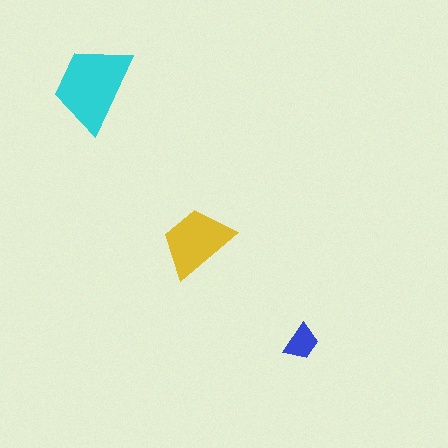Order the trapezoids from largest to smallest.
the cyan one, the yellow one, the blue one.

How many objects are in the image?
There are 3 objects in the image.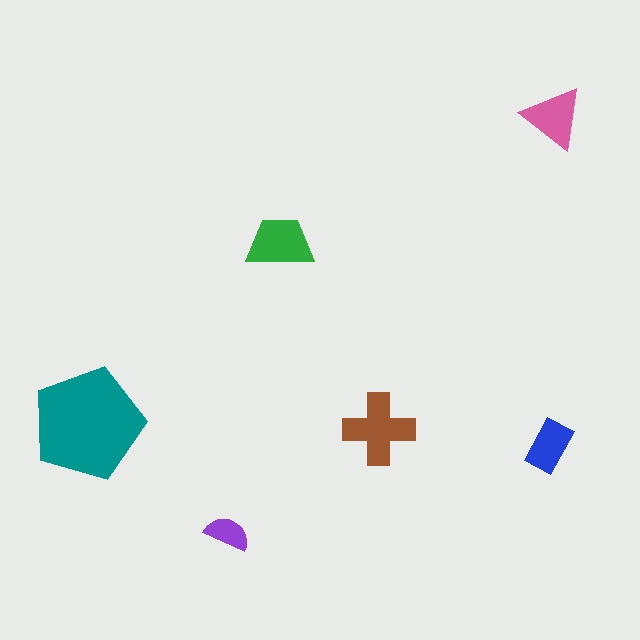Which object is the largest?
The teal pentagon.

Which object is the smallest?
The purple semicircle.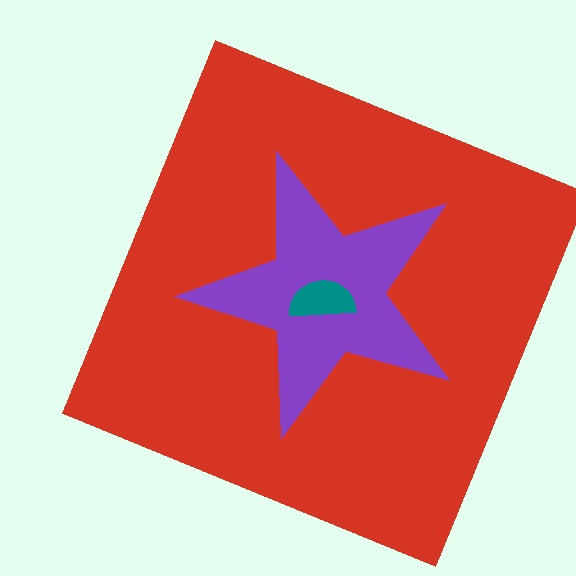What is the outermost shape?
The red square.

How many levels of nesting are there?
3.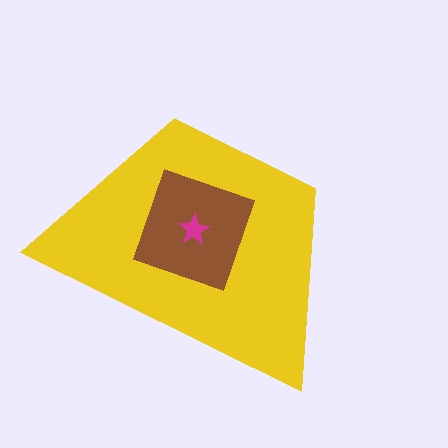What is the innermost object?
The magenta star.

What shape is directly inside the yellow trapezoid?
The brown diamond.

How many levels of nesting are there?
3.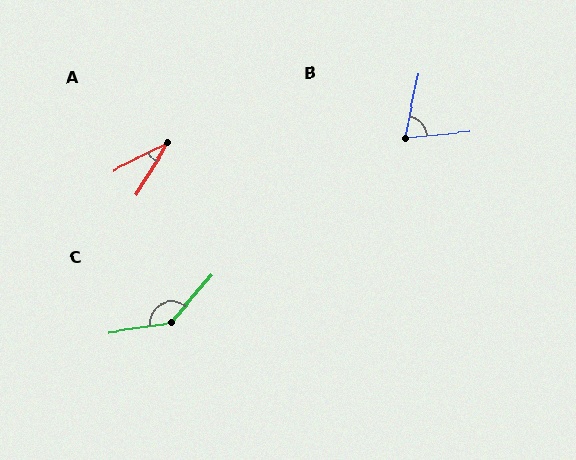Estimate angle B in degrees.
Approximately 72 degrees.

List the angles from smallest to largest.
A (32°), B (72°), C (139°).